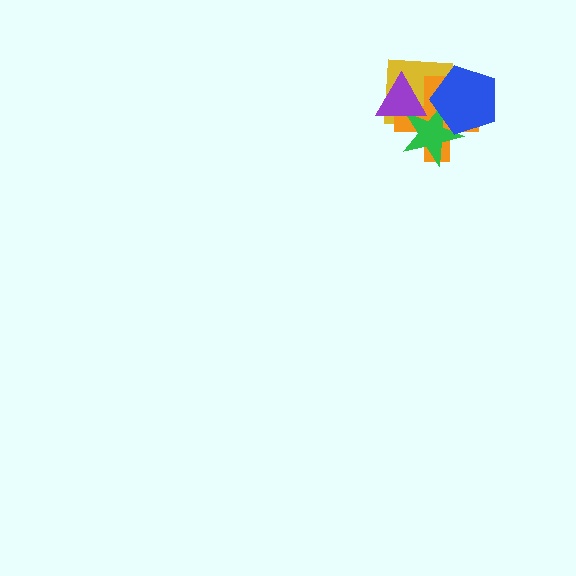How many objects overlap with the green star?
4 objects overlap with the green star.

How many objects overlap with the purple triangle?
3 objects overlap with the purple triangle.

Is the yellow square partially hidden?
Yes, it is partially covered by another shape.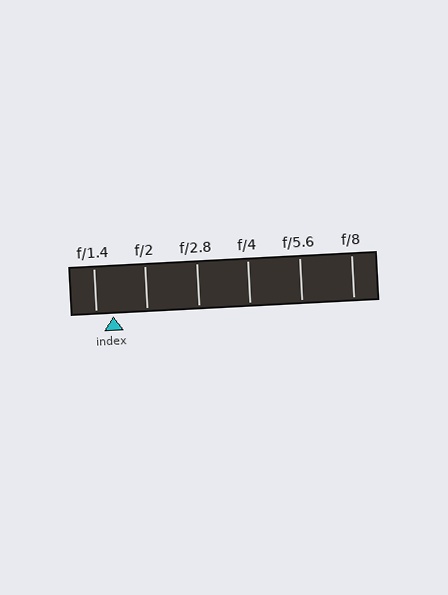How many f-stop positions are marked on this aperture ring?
There are 6 f-stop positions marked.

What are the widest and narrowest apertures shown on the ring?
The widest aperture shown is f/1.4 and the narrowest is f/8.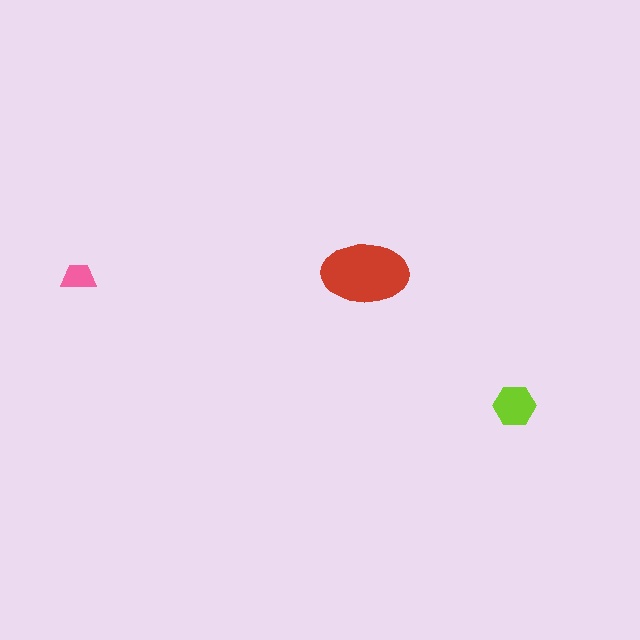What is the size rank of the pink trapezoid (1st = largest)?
3rd.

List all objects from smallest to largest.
The pink trapezoid, the lime hexagon, the red ellipse.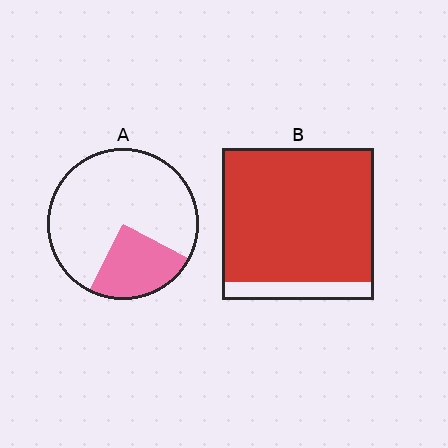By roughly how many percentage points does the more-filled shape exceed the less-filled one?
By roughly 65 percentage points (B over A).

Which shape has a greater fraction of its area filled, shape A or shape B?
Shape B.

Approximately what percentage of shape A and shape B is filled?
A is approximately 25% and B is approximately 90%.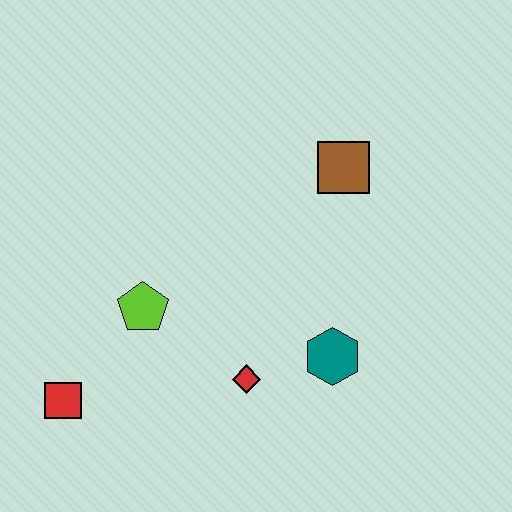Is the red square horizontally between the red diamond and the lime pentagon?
No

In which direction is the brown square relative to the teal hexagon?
The brown square is above the teal hexagon.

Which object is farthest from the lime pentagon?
The brown square is farthest from the lime pentagon.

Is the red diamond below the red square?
No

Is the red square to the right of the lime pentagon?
No